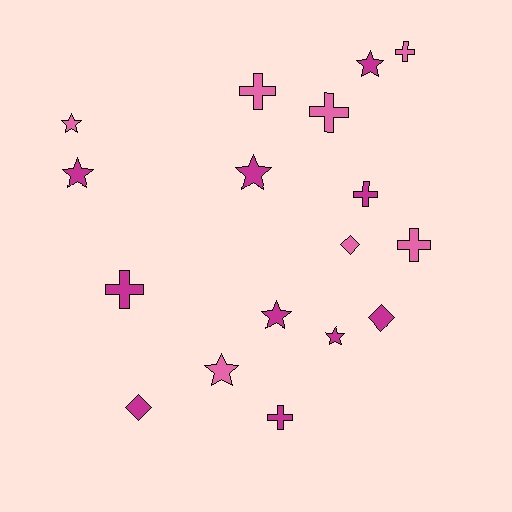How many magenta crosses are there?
There are 3 magenta crosses.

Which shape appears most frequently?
Star, with 7 objects.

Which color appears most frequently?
Magenta, with 10 objects.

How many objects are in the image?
There are 17 objects.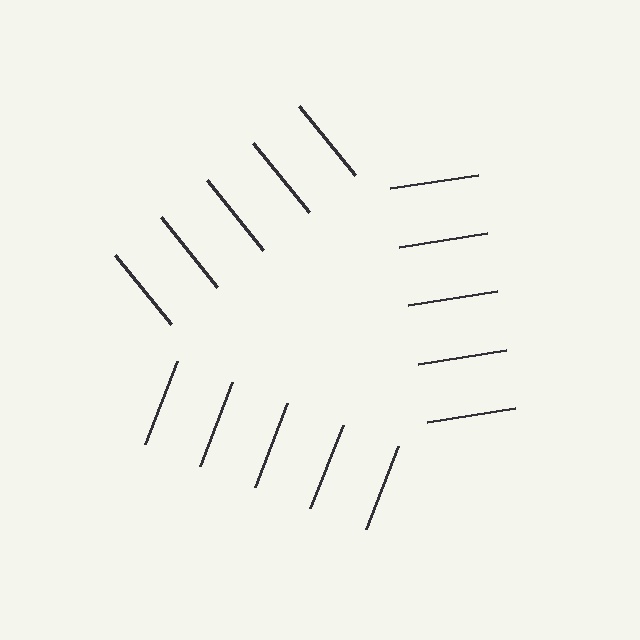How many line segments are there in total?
15 — 5 along each of the 3 edges.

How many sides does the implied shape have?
3 sides — the line-ends trace a triangle.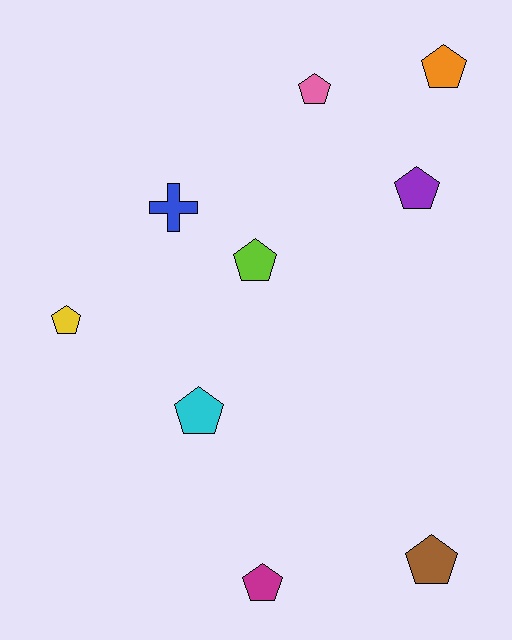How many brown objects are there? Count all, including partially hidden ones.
There is 1 brown object.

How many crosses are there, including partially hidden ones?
There is 1 cross.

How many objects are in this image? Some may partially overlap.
There are 9 objects.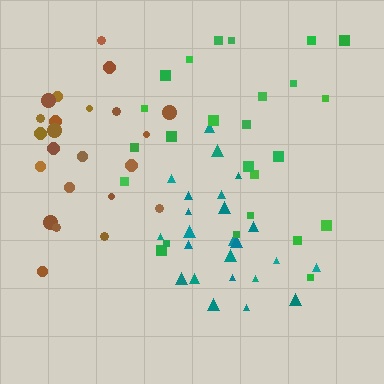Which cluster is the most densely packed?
Teal.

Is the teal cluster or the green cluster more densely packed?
Teal.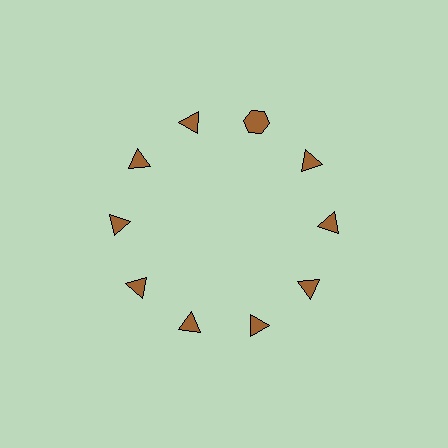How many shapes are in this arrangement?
There are 10 shapes arranged in a ring pattern.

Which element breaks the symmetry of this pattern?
The brown hexagon at roughly the 1 o'clock position breaks the symmetry. All other shapes are brown triangles.